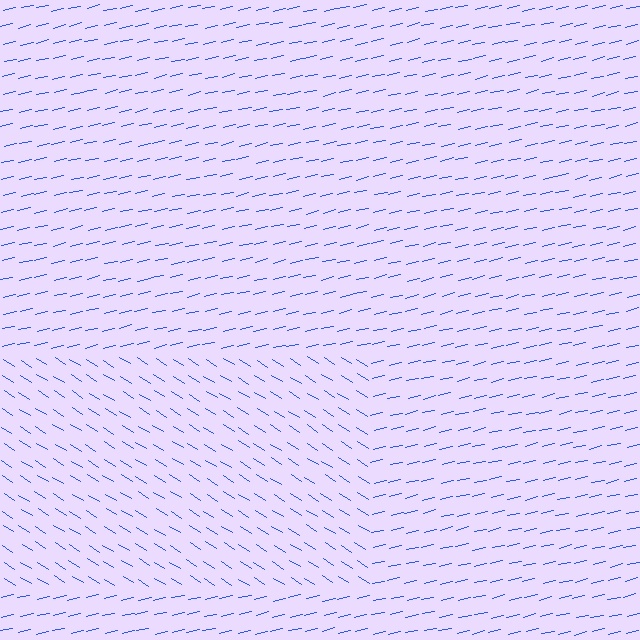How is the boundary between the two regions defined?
The boundary is defined purely by a change in line orientation (approximately 45 degrees difference). All lines are the same color and thickness.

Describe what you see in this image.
The image is filled with small blue line segments. A rectangle region in the image has lines oriented differently from the surrounding lines, creating a visible texture boundary.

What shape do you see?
I see a rectangle.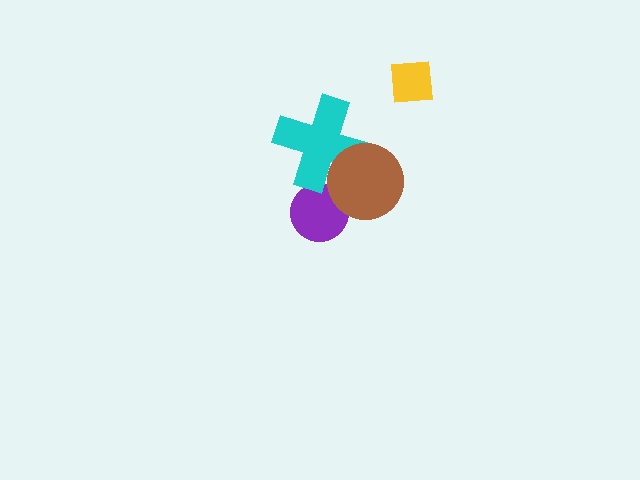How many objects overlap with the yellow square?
0 objects overlap with the yellow square.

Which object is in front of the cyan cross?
The brown circle is in front of the cyan cross.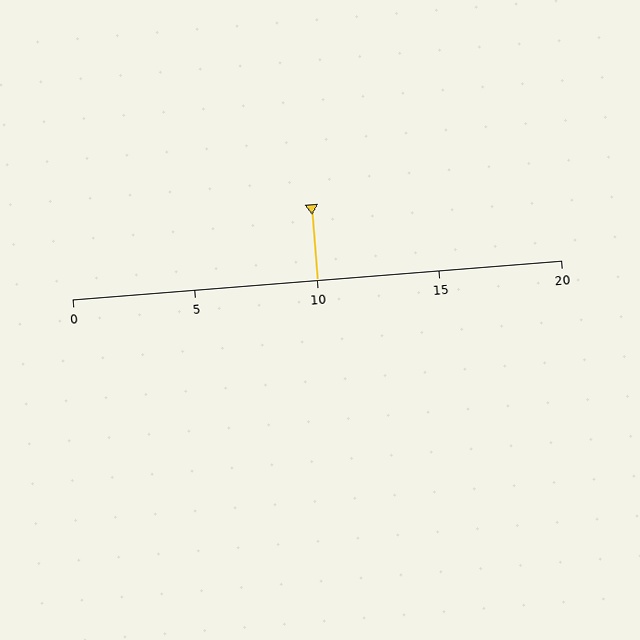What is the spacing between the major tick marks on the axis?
The major ticks are spaced 5 apart.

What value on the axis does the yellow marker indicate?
The marker indicates approximately 10.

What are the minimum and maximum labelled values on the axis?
The axis runs from 0 to 20.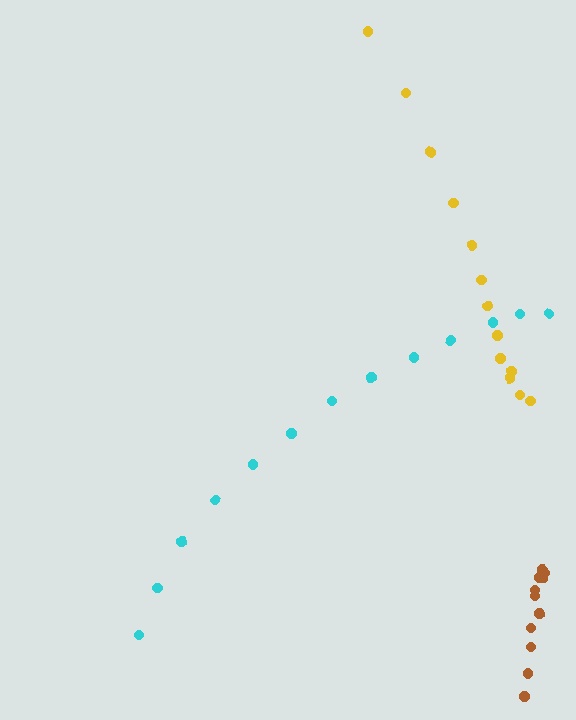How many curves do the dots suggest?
There are 3 distinct paths.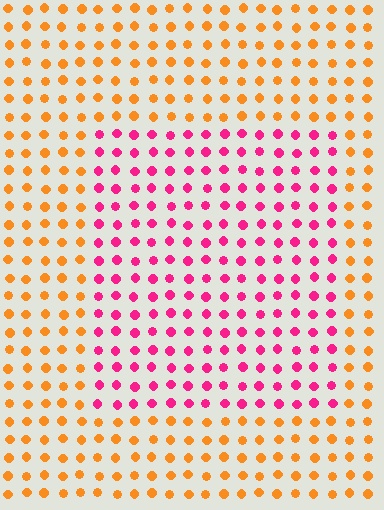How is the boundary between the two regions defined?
The boundary is defined purely by a slight shift in hue (about 61 degrees). Spacing, size, and orientation are identical on both sides.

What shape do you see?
I see a rectangle.